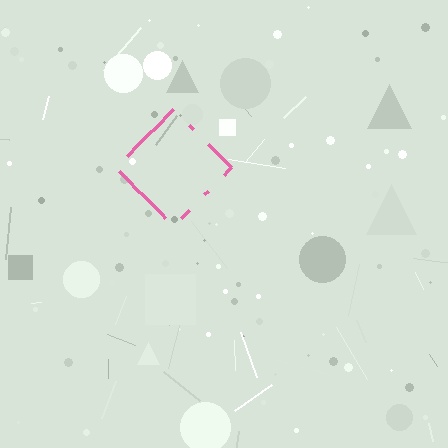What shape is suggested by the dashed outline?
The dashed outline suggests a diamond.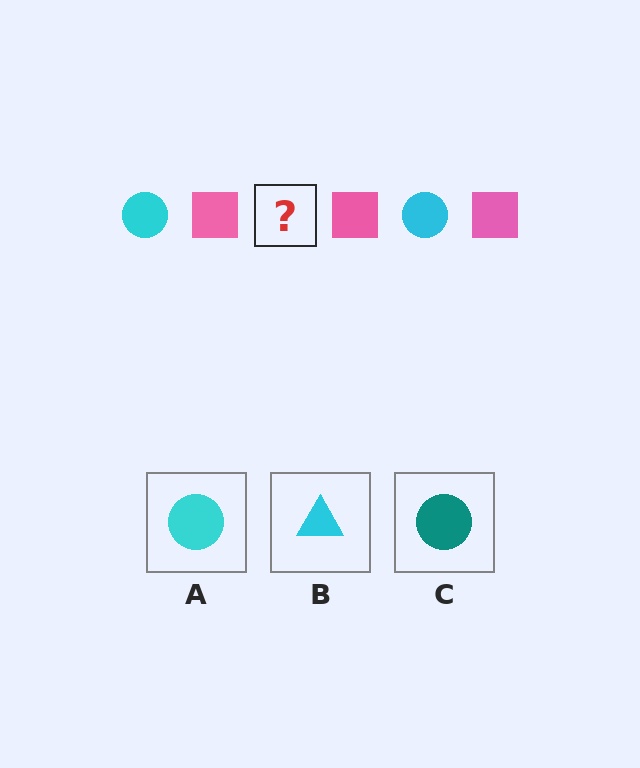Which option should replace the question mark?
Option A.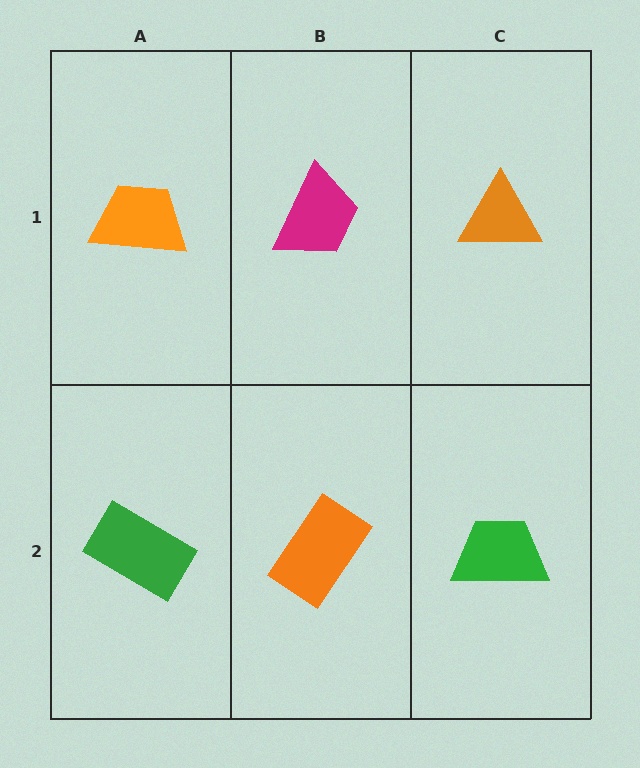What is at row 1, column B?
A magenta trapezoid.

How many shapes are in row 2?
3 shapes.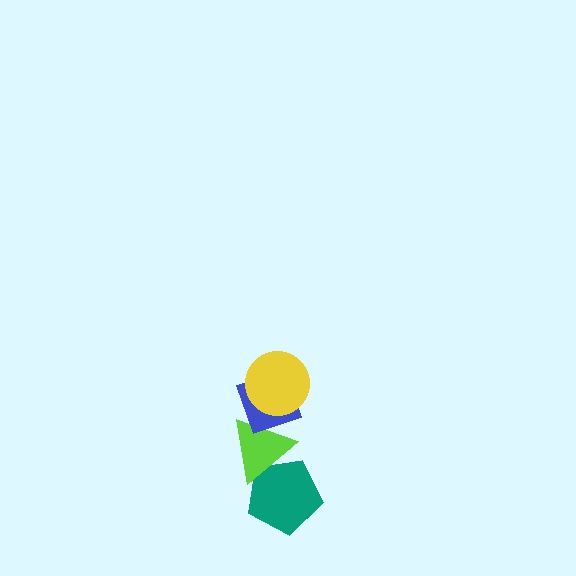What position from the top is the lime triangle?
The lime triangle is 3rd from the top.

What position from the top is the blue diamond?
The blue diamond is 2nd from the top.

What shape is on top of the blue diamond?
The yellow circle is on top of the blue diamond.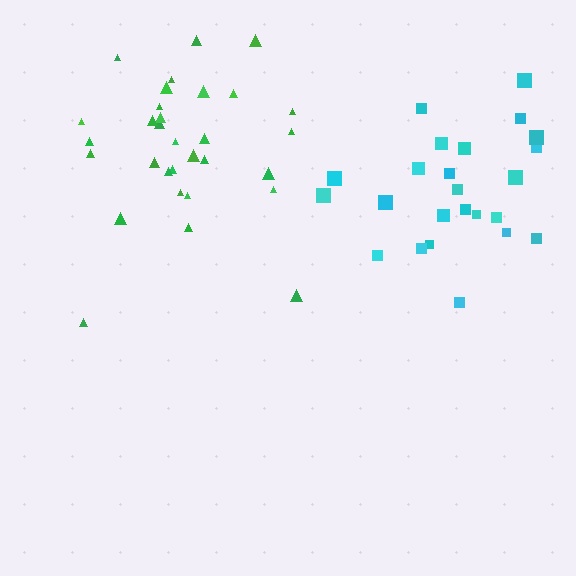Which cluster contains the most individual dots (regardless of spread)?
Green (31).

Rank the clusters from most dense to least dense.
green, cyan.